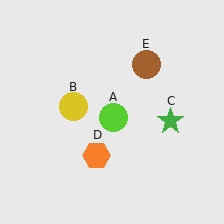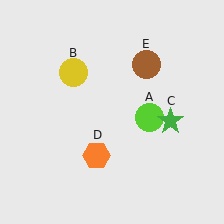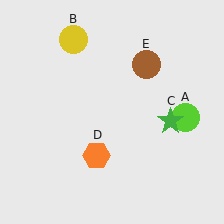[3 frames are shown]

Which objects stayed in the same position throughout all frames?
Green star (object C) and orange hexagon (object D) and brown circle (object E) remained stationary.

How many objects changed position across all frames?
2 objects changed position: lime circle (object A), yellow circle (object B).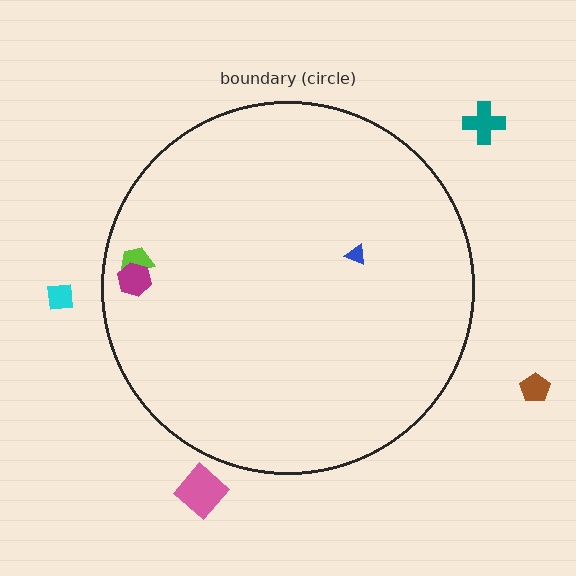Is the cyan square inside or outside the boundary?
Outside.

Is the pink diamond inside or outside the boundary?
Outside.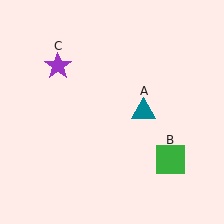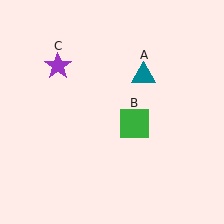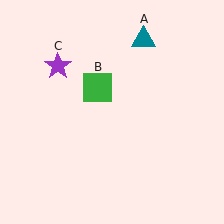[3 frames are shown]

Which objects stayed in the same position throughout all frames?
Purple star (object C) remained stationary.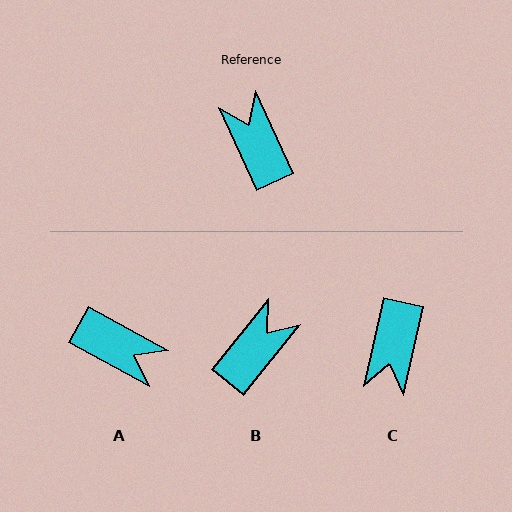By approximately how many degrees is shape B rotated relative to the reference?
Approximately 64 degrees clockwise.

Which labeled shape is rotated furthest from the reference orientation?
A, about 143 degrees away.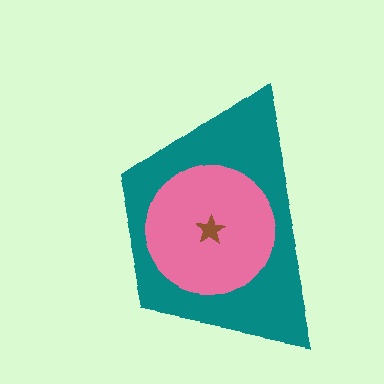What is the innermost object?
The brown star.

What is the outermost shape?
The teal trapezoid.